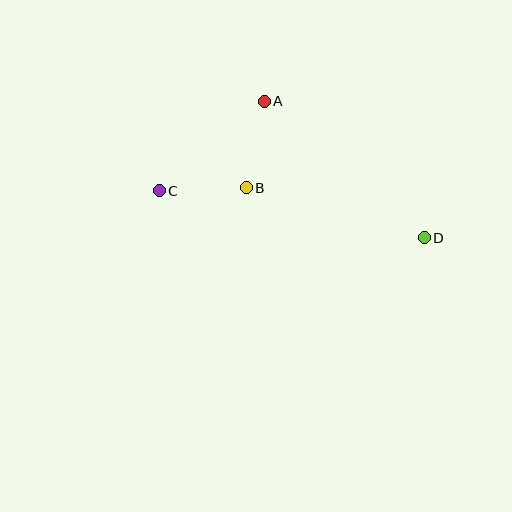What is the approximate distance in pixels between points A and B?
The distance between A and B is approximately 88 pixels.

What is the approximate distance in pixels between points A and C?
The distance between A and C is approximately 138 pixels.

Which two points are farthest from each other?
Points C and D are farthest from each other.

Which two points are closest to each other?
Points B and C are closest to each other.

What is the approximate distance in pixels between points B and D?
The distance between B and D is approximately 185 pixels.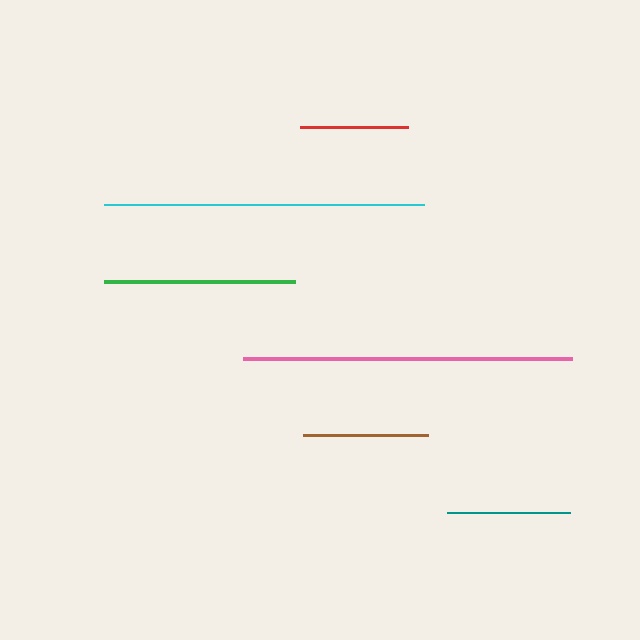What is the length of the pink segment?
The pink segment is approximately 329 pixels long.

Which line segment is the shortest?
The red line is the shortest at approximately 108 pixels.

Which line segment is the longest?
The pink line is the longest at approximately 329 pixels.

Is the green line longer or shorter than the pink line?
The pink line is longer than the green line.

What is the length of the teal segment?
The teal segment is approximately 123 pixels long.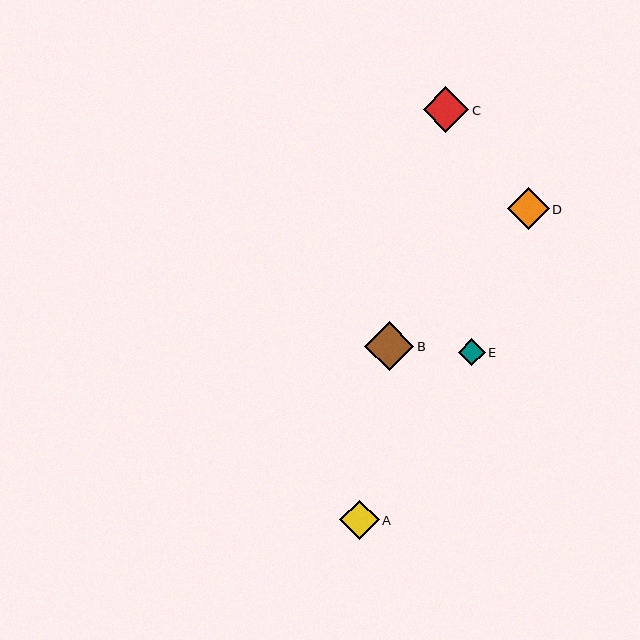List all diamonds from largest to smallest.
From largest to smallest: B, C, D, A, E.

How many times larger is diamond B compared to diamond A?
Diamond B is approximately 1.2 times the size of diamond A.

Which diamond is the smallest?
Diamond E is the smallest with a size of approximately 27 pixels.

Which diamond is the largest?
Diamond B is the largest with a size of approximately 49 pixels.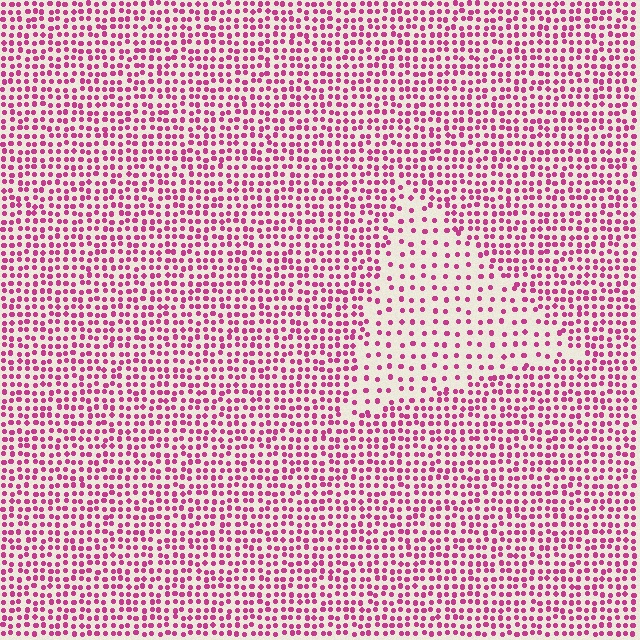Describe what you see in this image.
The image contains small magenta elements arranged at two different densities. A triangle-shaped region is visible where the elements are less densely packed than the surrounding area.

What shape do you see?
I see a triangle.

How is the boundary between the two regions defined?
The boundary is defined by a change in element density (approximately 2.1x ratio). All elements are the same color, size, and shape.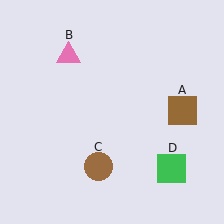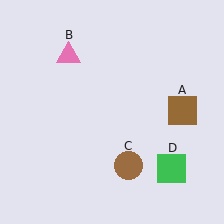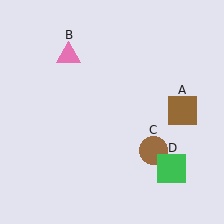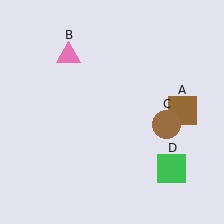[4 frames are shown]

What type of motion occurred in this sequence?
The brown circle (object C) rotated counterclockwise around the center of the scene.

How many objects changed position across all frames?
1 object changed position: brown circle (object C).